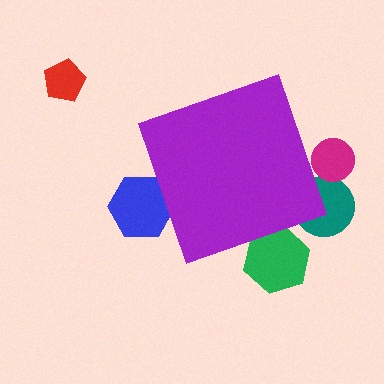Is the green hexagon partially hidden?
Yes, the green hexagon is partially hidden behind the purple diamond.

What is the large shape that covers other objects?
A purple diamond.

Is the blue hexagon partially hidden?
Yes, the blue hexagon is partially hidden behind the purple diamond.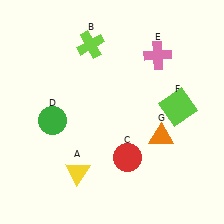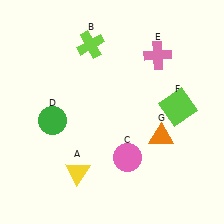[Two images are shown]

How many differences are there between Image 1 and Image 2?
There is 1 difference between the two images.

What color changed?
The circle (C) changed from red in Image 1 to pink in Image 2.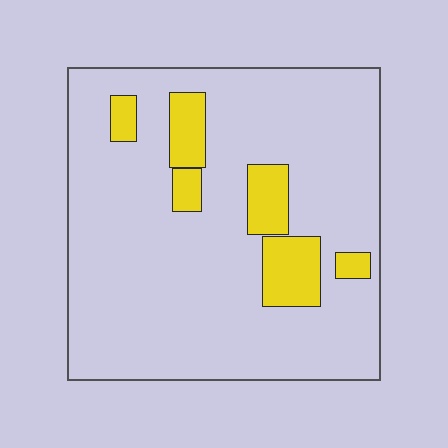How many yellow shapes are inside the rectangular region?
6.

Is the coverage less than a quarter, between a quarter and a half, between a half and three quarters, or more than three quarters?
Less than a quarter.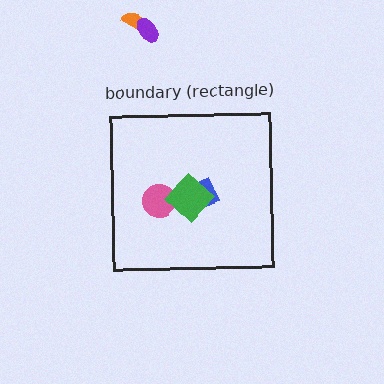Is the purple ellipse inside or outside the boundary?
Outside.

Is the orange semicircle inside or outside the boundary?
Outside.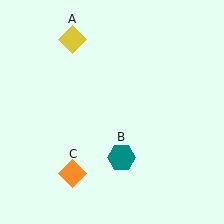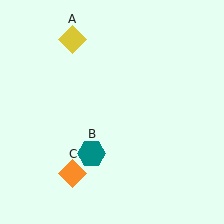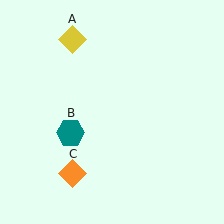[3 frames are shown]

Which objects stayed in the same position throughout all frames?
Yellow diamond (object A) and orange diamond (object C) remained stationary.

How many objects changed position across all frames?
1 object changed position: teal hexagon (object B).